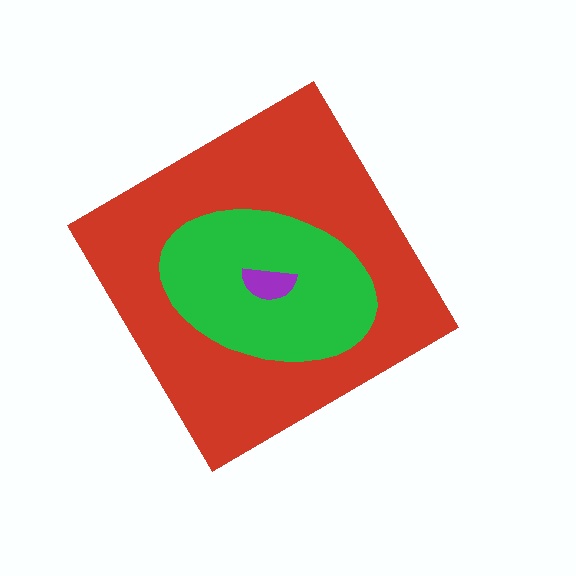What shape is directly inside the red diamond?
The green ellipse.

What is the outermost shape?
The red diamond.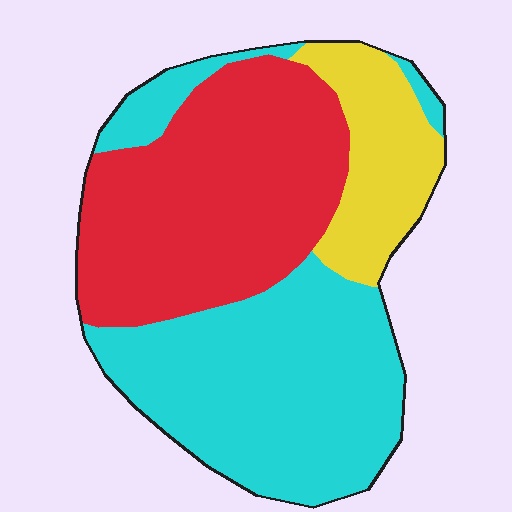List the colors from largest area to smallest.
From largest to smallest: cyan, red, yellow.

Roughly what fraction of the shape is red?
Red covers 40% of the shape.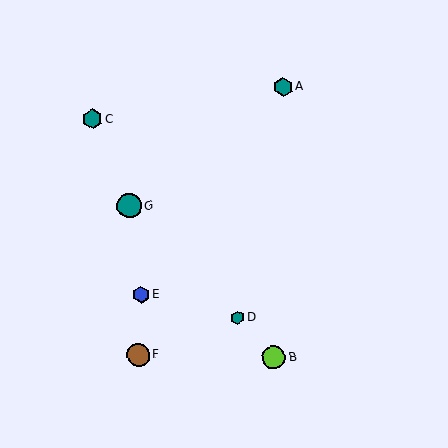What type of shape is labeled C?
Shape C is a teal hexagon.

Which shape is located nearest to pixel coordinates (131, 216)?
The teal circle (labeled G) at (129, 206) is nearest to that location.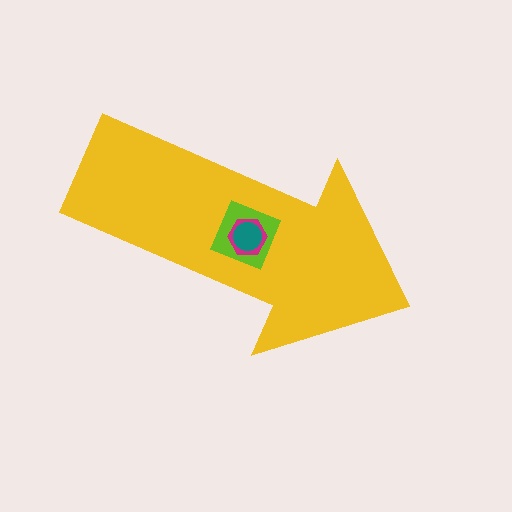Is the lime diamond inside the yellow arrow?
Yes.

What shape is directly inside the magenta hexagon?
The teal circle.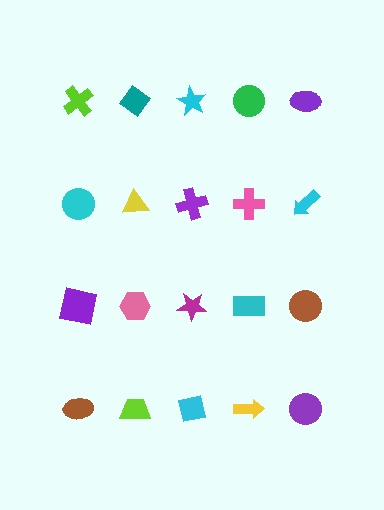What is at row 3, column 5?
A brown circle.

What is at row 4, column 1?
A brown ellipse.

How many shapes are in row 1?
5 shapes.